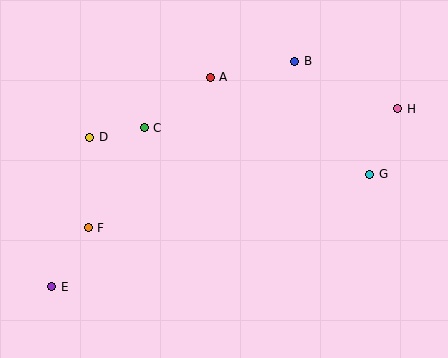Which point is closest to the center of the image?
Point C at (144, 128) is closest to the center.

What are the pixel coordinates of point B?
Point B is at (295, 61).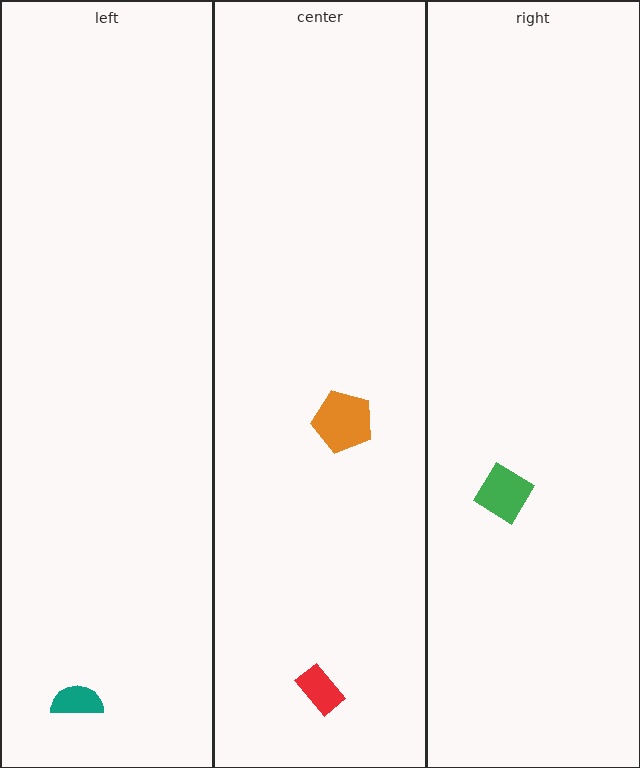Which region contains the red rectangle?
The center region.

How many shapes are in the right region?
1.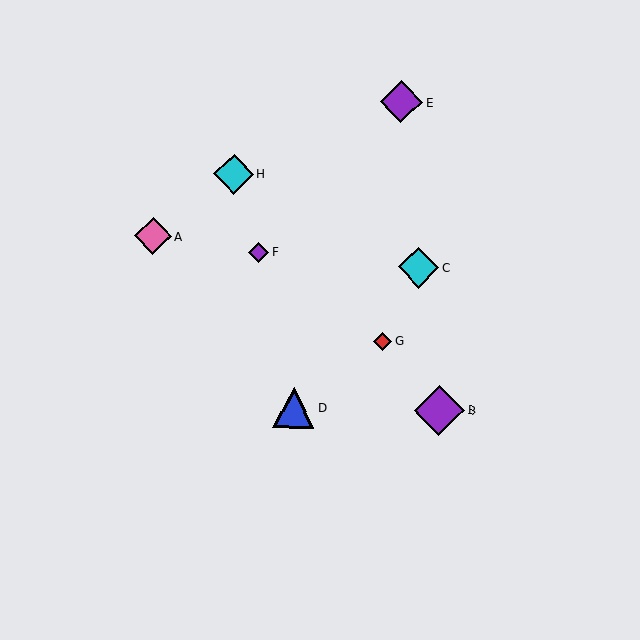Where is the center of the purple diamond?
The center of the purple diamond is at (439, 410).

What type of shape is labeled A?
Shape A is a pink diamond.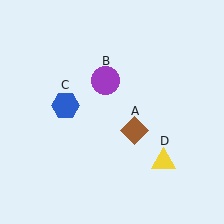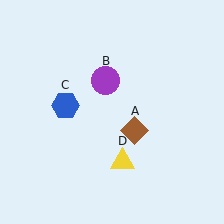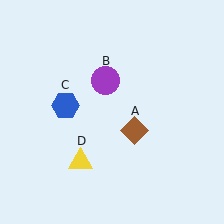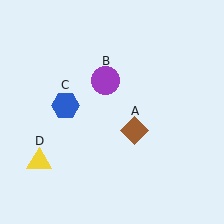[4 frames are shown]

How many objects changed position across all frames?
1 object changed position: yellow triangle (object D).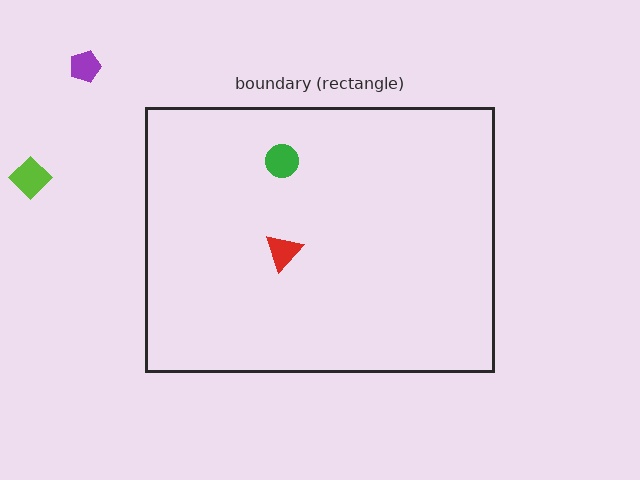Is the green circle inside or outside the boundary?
Inside.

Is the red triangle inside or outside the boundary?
Inside.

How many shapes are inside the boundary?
2 inside, 2 outside.